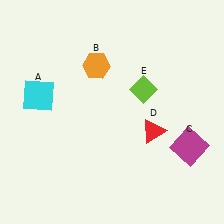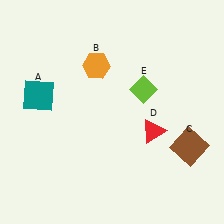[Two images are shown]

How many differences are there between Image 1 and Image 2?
There are 2 differences between the two images.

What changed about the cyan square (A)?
In Image 1, A is cyan. In Image 2, it changed to teal.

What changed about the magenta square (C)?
In Image 1, C is magenta. In Image 2, it changed to brown.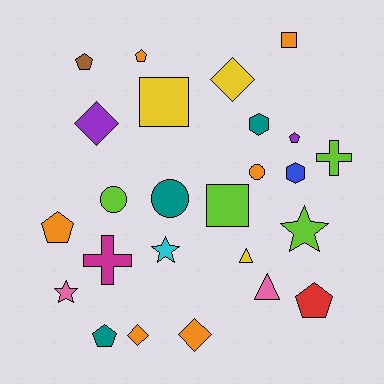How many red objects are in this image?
There is 1 red object.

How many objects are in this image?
There are 25 objects.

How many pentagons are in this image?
There are 6 pentagons.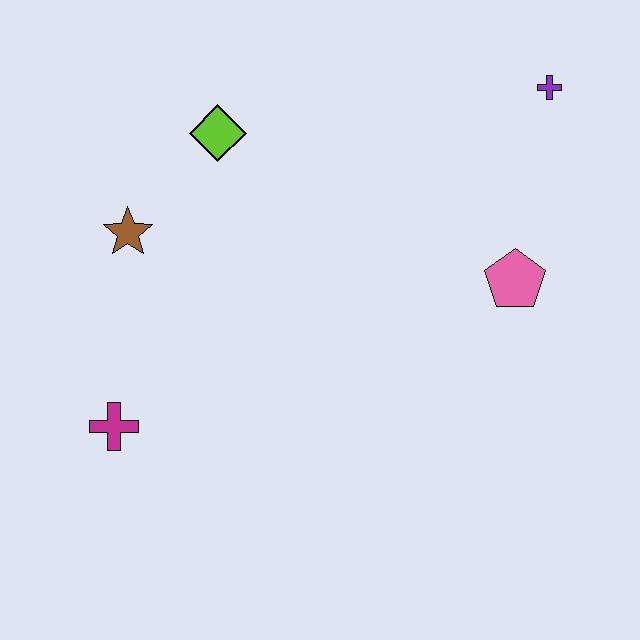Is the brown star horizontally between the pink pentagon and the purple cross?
No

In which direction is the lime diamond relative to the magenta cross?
The lime diamond is above the magenta cross.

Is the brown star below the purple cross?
Yes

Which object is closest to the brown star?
The lime diamond is closest to the brown star.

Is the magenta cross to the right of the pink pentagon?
No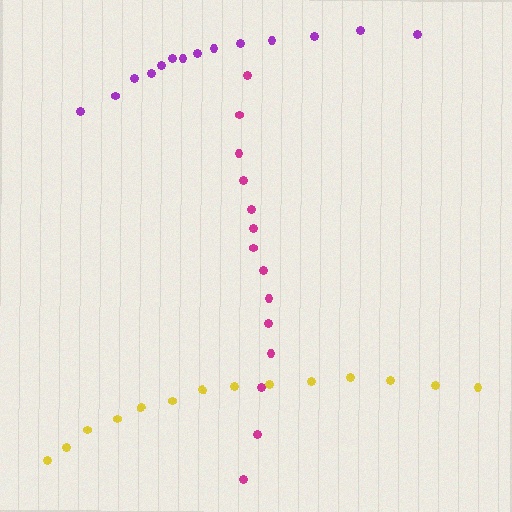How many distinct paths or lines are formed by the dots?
There are 3 distinct paths.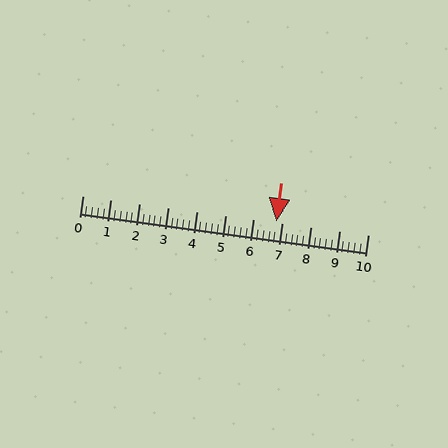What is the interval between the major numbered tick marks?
The major tick marks are spaced 1 units apart.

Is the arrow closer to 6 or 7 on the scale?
The arrow is closer to 7.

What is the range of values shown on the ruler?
The ruler shows values from 0 to 10.